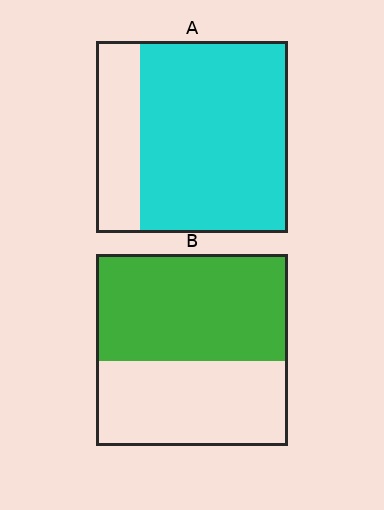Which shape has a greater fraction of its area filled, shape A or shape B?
Shape A.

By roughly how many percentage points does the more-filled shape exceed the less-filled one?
By roughly 20 percentage points (A over B).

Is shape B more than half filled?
Yes.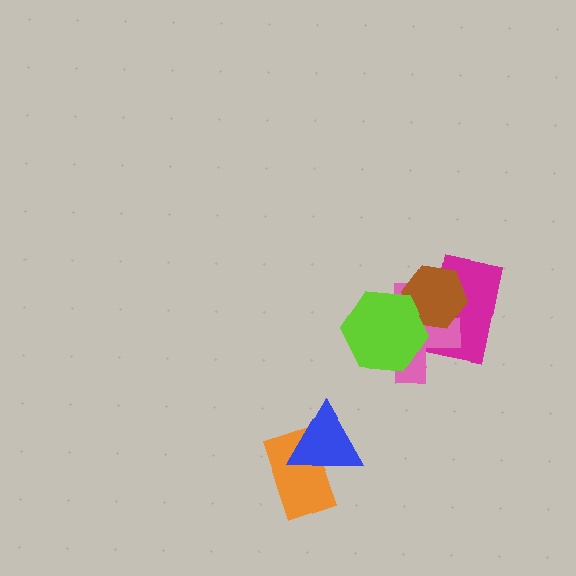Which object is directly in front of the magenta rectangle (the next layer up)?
The pink cross is directly in front of the magenta rectangle.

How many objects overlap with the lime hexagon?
3 objects overlap with the lime hexagon.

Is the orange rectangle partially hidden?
Yes, it is partially covered by another shape.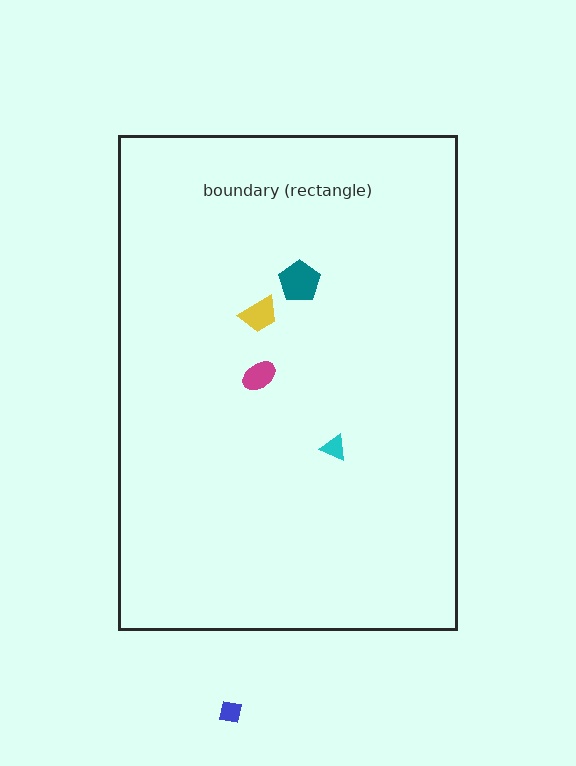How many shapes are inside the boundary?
4 inside, 1 outside.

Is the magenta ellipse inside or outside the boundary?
Inside.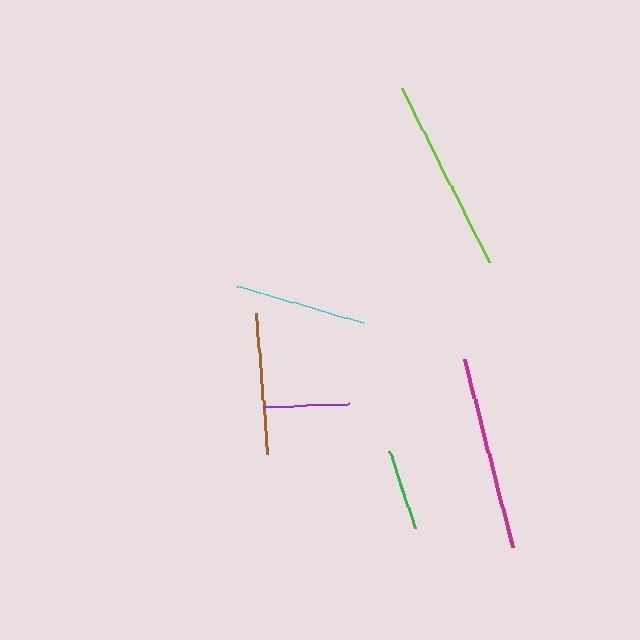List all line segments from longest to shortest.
From longest to shortest: magenta, lime, brown, cyan, purple, green.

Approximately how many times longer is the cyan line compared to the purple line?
The cyan line is approximately 1.5 times the length of the purple line.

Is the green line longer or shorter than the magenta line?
The magenta line is longer than the green line.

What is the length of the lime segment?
The lime segment is approximately 194 pixels long.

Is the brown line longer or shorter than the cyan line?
The brown line is longer than the cyan line.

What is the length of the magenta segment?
The magenta segment is approximately 194 pixels long.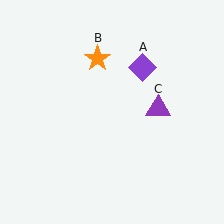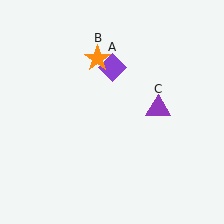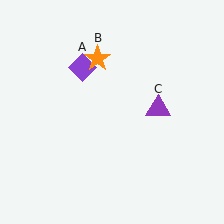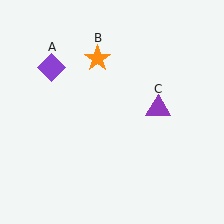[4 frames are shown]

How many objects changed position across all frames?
1 object changed position: purple diamond (object A).